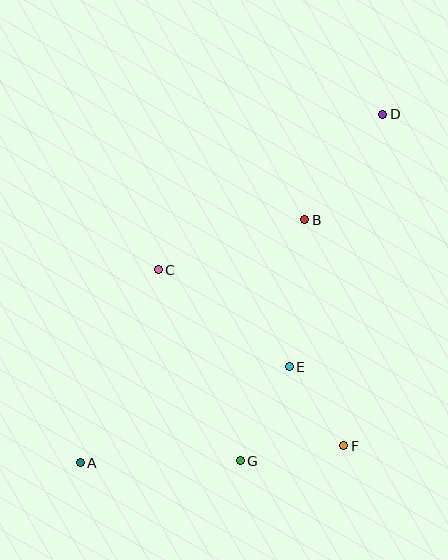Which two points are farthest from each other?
Points A and D are farthest from each other.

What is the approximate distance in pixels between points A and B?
The distance between A and B is approximately 330 pixels.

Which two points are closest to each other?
Points E and F are closest to each other.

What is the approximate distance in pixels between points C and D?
The distance between C and D is approximately 273 pixels.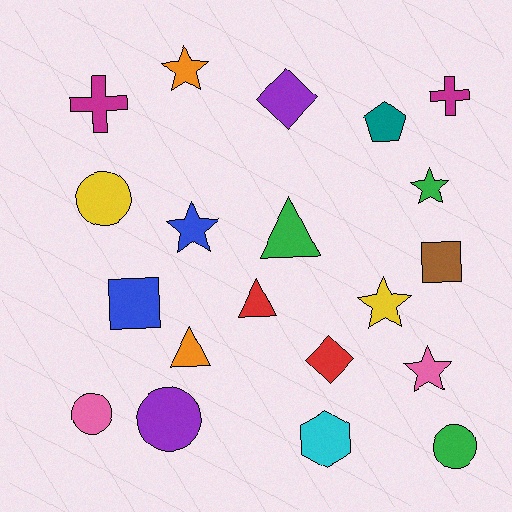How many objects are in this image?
There are 20 objects.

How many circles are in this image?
There are 4 circles.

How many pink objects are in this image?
There are 2 pink objects.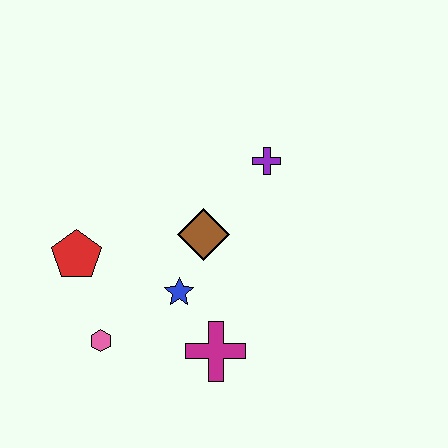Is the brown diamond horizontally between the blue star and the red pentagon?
No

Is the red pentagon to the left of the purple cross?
Yes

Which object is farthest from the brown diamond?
The pink hexagon is farthest from the brown diamond.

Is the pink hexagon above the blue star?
No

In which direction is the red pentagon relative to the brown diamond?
The red pentagon is to the left of the brown diamond.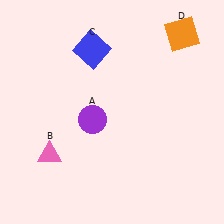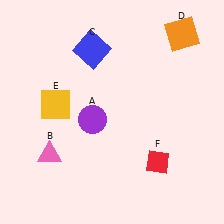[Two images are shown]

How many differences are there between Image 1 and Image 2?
There are 2 differences between the two images.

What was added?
A yellow square (E), a red diamond (F) were added in Image 2.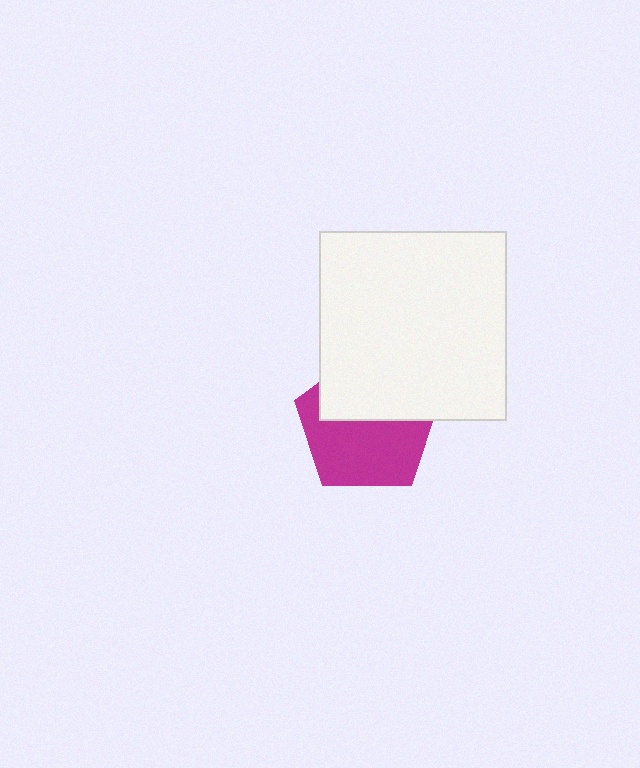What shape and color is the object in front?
The object in front is a white rectangle.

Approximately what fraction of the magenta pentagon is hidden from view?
Roughly 44% of the magenta pentagon is hidden behind the white rectangle.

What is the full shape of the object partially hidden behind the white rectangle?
The partially hidden object is a magenta pentagon.